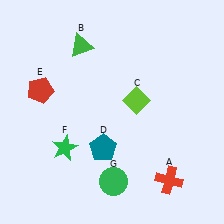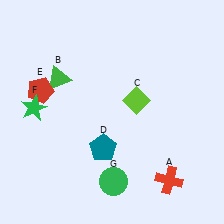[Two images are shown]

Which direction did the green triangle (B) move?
The green triangle (B) moved down.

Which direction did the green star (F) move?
The green star (F) moved up.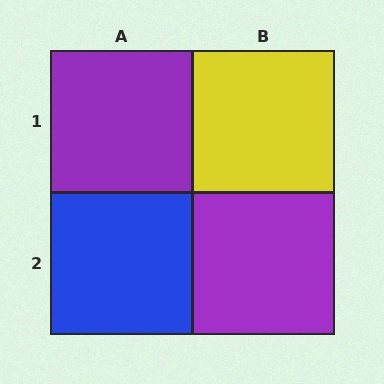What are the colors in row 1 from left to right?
Purple, yellow.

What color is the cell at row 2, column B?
Purple.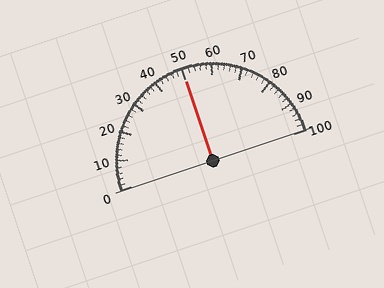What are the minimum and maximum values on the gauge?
The gauge ranges from 0 to 100.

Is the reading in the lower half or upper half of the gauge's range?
The reading is in the upper half of the range (0 to 100).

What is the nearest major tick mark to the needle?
The nearest major tick mark is 50.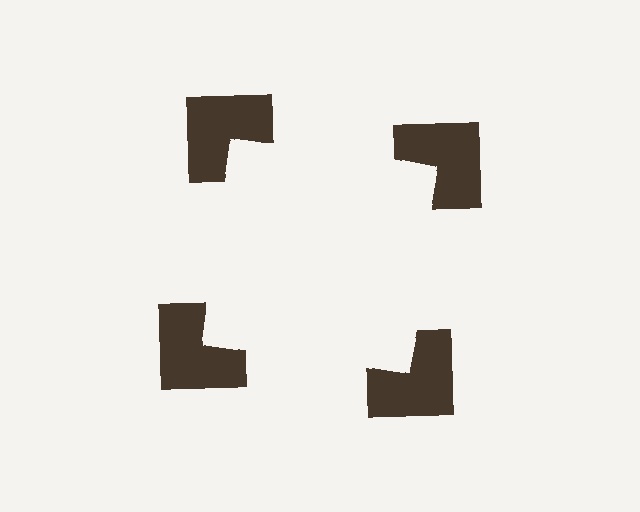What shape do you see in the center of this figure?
An illusory square — its edges are inferred from the aligned wedge cuts in the notched squares, not physically drawn.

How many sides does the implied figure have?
4 sides.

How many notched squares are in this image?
There are 4 — one at each vertex of the illusory square.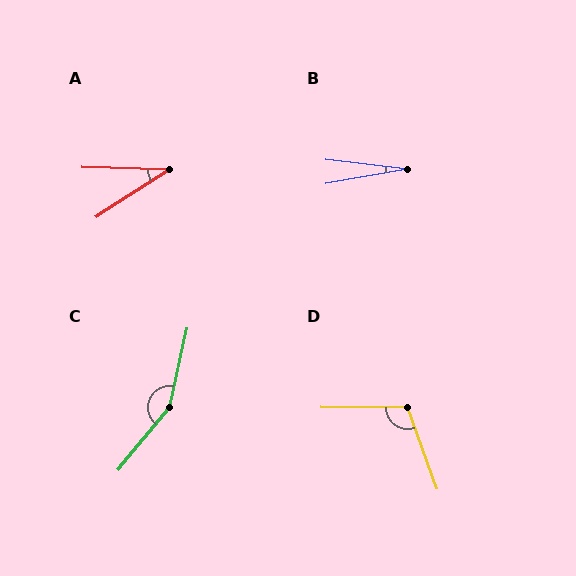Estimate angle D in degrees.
Approximately 110 degrees.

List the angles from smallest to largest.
B (17°), A (34°), D (110°), C (152°).